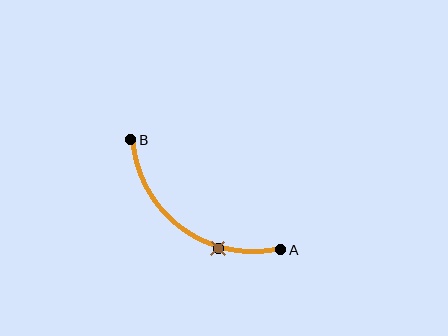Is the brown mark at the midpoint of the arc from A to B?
No. The brown mark lies on the arc but is closer to endpoint A. The arc midpoint would be at the point on the curve equidistant along the arc from both A and B.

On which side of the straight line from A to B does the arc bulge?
The arc bulges below and to the left of the straight line connecting A and B.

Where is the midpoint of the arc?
The arc midpoint is the point on the curve farthest from the straight line joining A and B. It sits below and to the left of that line.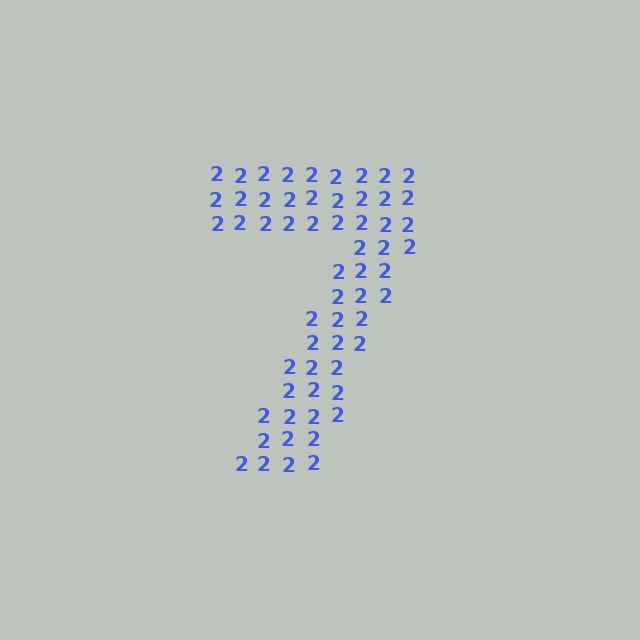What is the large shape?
The large shape is the digit 7.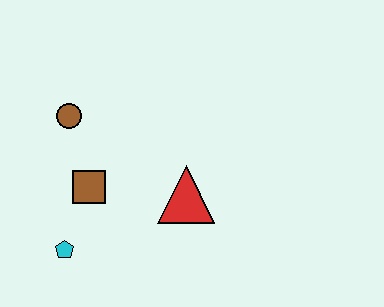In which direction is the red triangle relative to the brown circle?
The red triangle is to the right of the brown circle.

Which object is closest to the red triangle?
The brown square is closest to the red triangle.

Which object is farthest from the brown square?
The red triangle is farthest from the brown square.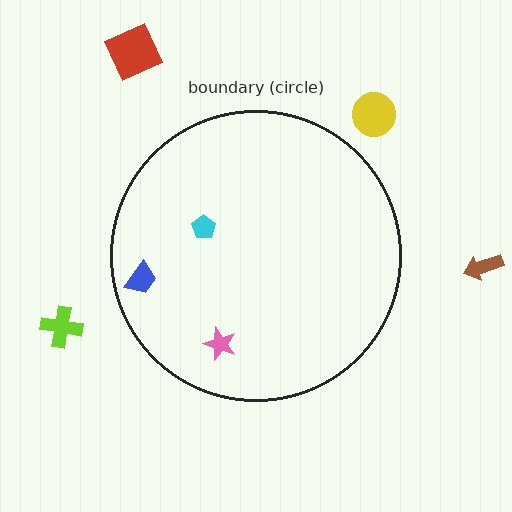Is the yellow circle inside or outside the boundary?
Outside.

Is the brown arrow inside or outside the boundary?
Outside.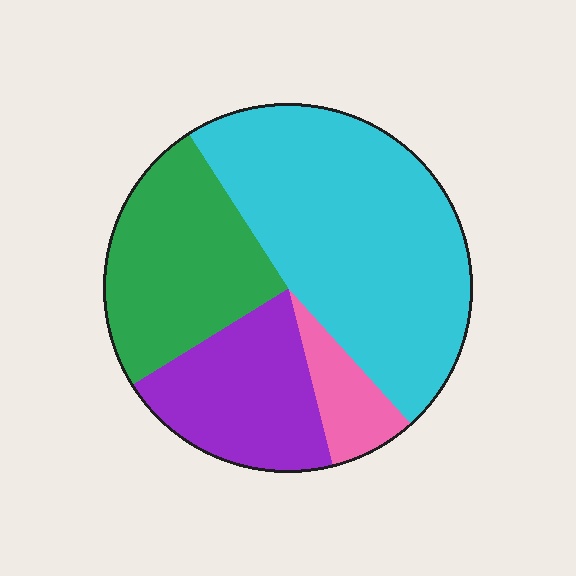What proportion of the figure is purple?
Purple takes up about one fifth (1/5) of the figure.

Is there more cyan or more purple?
Cyan.